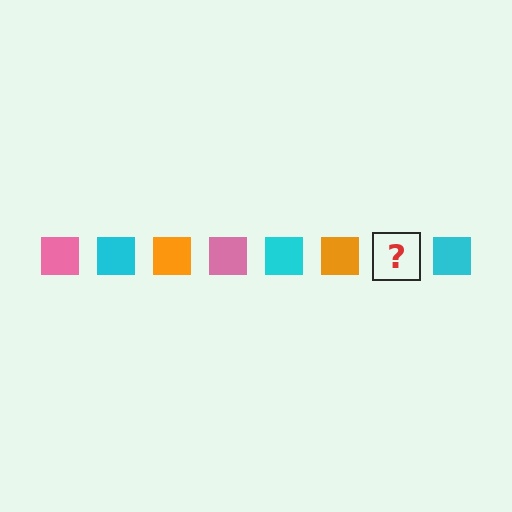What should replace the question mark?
The question mark should be replaced with a pink square.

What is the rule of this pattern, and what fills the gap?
The rule is that the pattern cycles through pink, cyan, orange squares. The gap should be filled with a pink square.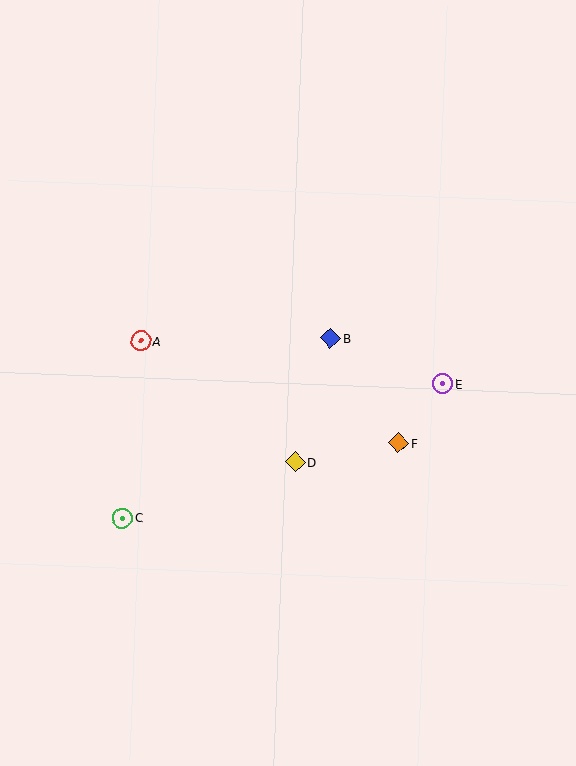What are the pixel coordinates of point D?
Point D is at (295, 462).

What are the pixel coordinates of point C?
Point C is at (122, 518).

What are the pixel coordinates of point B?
Point B is at (331, 338).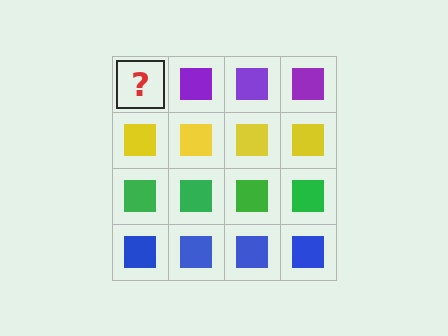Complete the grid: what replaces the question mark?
The question mark should be replaced with a purple square.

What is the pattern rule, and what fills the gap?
The rule is that each row has a consistent color. The gap should be filled with a purple square.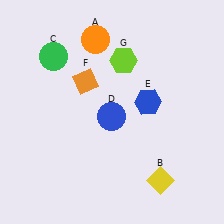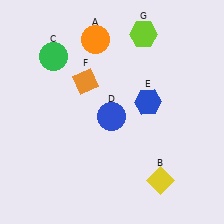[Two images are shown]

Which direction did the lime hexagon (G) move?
The lime hexagon (G) moved up.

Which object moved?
The lime hexagon (G) moved up.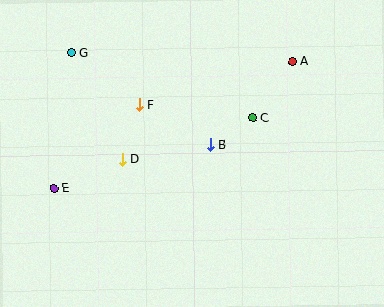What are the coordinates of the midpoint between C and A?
The midpoint between C and A is at (272, 90).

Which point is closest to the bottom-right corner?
Point C is closest to the bottom-right corner.